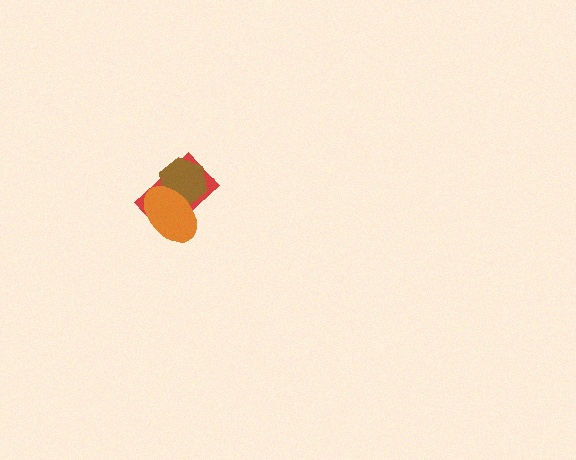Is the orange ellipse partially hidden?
No, no other shape covers it.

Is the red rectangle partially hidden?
Yes, it is partially covered by another shape.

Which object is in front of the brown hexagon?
The orange ellipse is in front of the brown hexagon.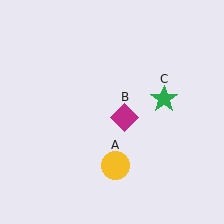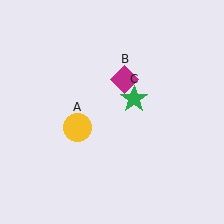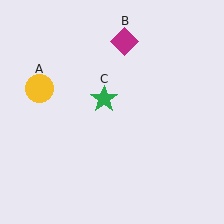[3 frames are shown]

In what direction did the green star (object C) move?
The green star (object C) moved left.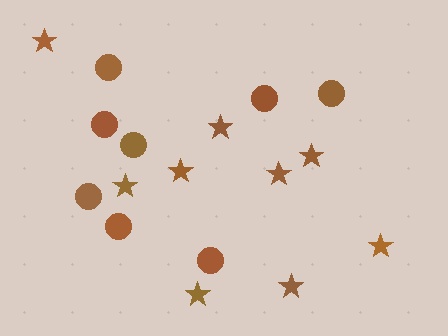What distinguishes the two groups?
There are 2 groups: one group of stars (9) and one group of circles (8).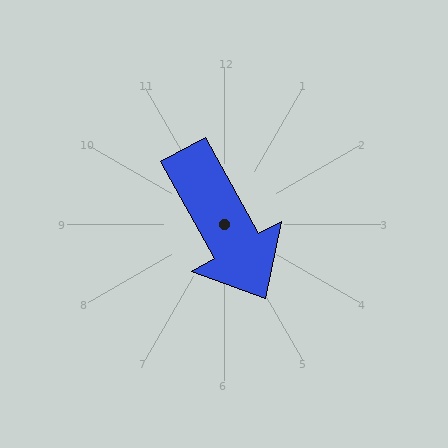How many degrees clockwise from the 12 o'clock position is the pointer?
Approximately 151 degrees.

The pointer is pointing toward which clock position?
Roughly 5 o'clock.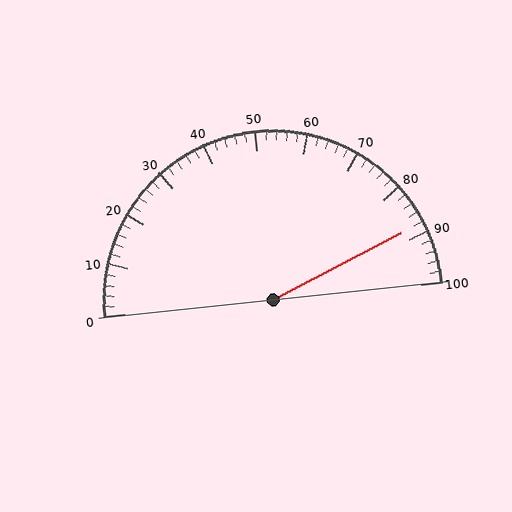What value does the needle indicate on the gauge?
The needle indicates approximately 88.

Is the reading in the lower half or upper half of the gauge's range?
The reading is in the upper half of the range (0 to 100).